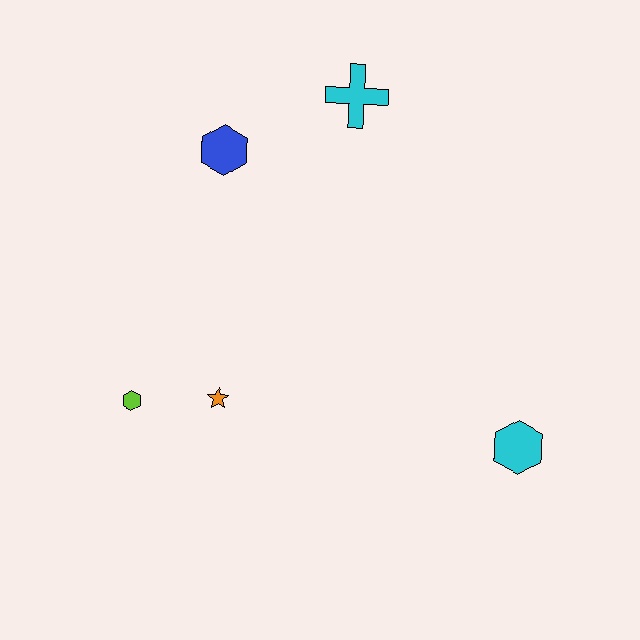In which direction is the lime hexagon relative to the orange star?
The lime hexagon is to the left of the orange star.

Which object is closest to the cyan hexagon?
The orange star is closest to the cyan hexagon.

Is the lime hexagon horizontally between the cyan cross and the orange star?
No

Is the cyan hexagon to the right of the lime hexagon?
Yes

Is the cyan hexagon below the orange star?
Yes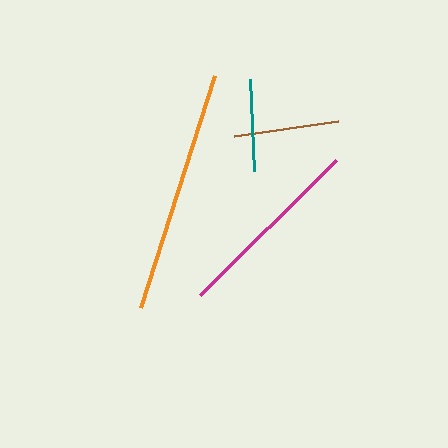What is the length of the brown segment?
The brown segment is approximately 105 pixels long.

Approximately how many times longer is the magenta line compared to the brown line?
The magenta line is approximately 1.8 times the length of the brown line.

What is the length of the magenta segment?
The magenta segment is approximately 192 pixels long.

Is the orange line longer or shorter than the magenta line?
The orange line is longer than the magenta line.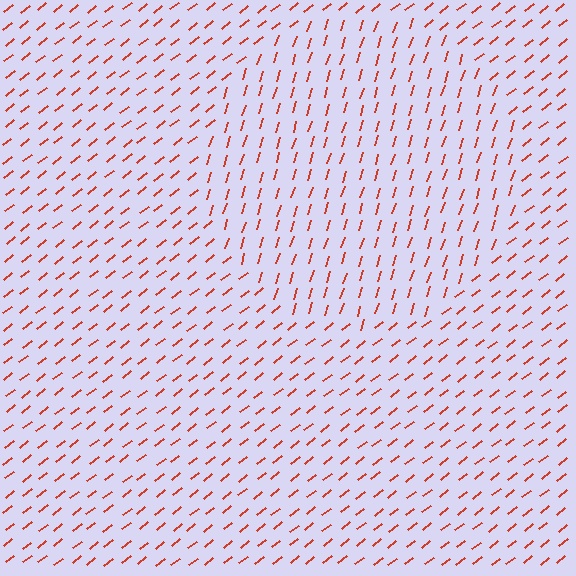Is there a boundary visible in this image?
Yes, there is a texture boundary formed by a change in line orientation.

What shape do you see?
I see a circle.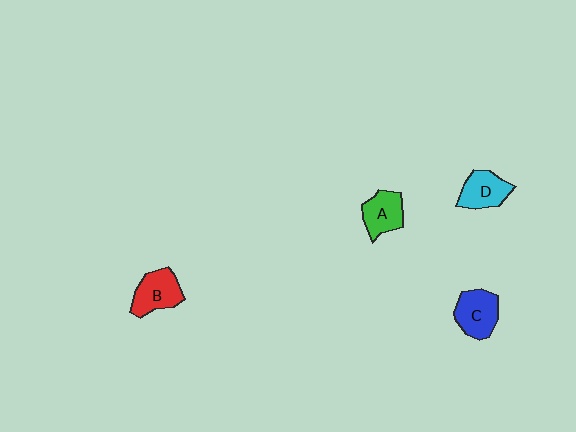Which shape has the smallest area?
Shape A (green).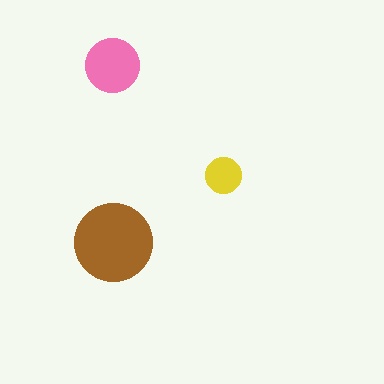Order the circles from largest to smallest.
the brown one, the pink one, the yellow one.